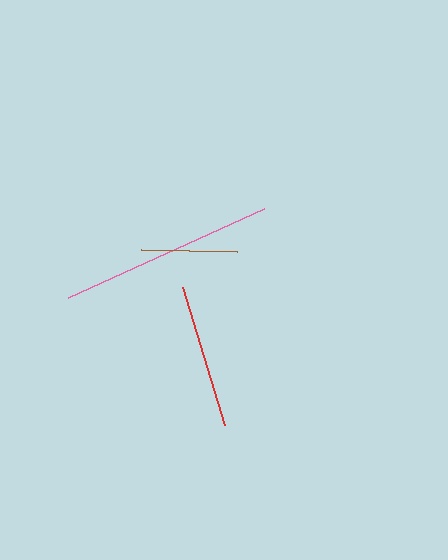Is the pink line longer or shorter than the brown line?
The pink line is longer than the brown line.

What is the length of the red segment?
The red segment is approximately 144 pixels long.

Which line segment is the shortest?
The brown line is the shortest at approximately 97 pixels.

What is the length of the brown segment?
The brown segment is approximately 97 pixels long.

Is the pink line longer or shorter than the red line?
The pink line is longer than the red line.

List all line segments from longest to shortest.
From longest to shortest: pink, red, brown.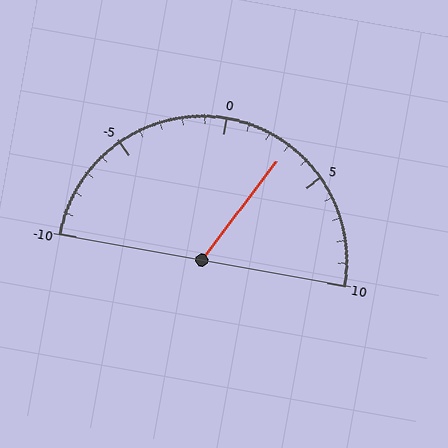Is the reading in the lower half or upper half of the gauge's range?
The reading is in the upper half of the range (-10 to 10).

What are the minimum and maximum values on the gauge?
The gauge ranges from -10 to 10.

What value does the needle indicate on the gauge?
The needle indicates approximately 3.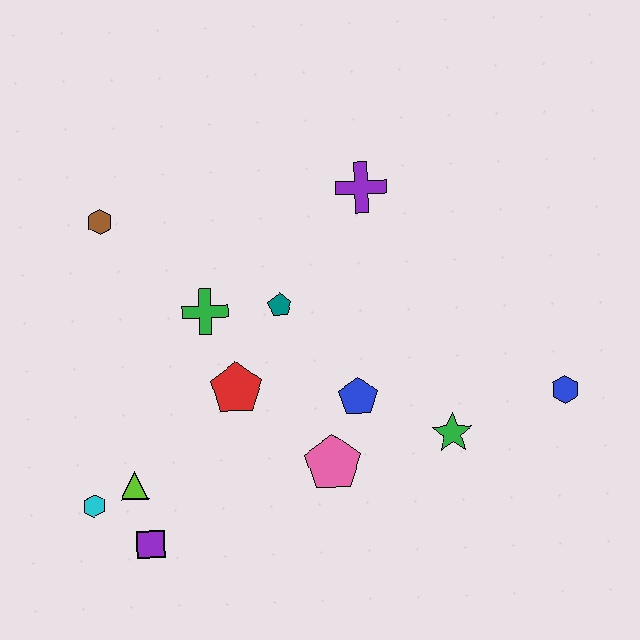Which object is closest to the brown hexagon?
The green cross is closest to the brown hexagon.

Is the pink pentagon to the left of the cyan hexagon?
No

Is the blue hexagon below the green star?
No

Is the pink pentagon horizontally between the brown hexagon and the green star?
Yes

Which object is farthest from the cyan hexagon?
The blue hexagon is farthest from the cyan hexagon.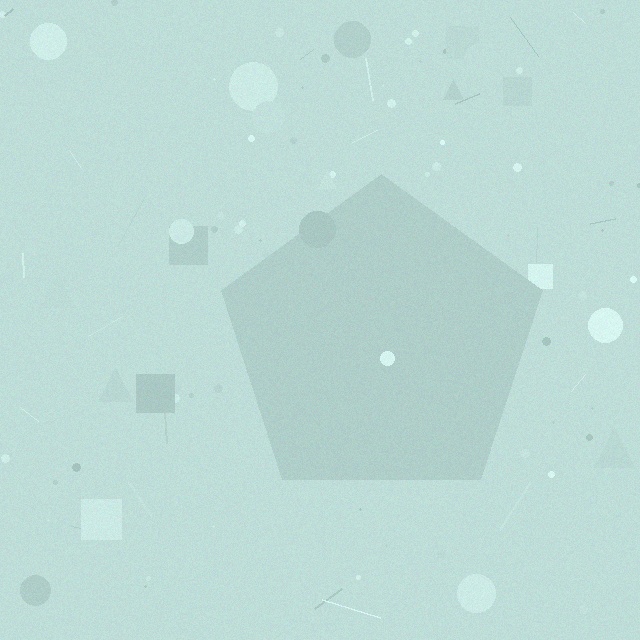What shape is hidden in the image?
A pentagon is hidden in the image.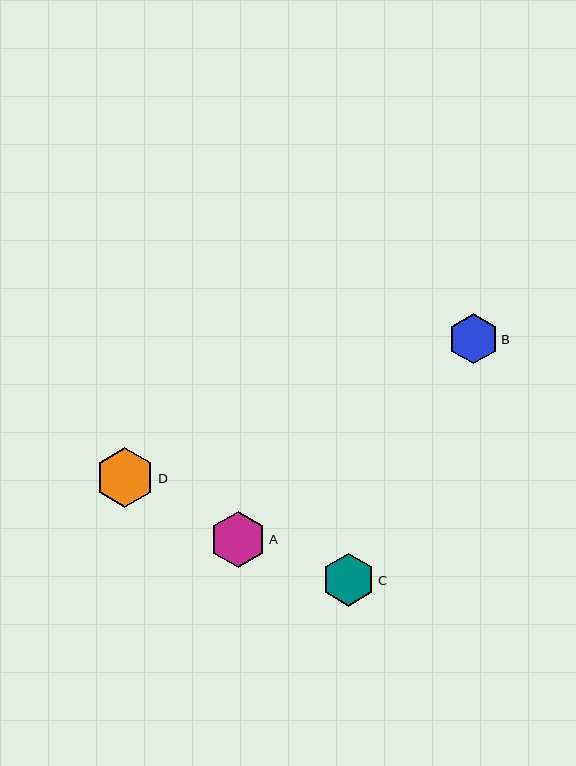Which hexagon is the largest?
Hexagon D is the largest with a size of approximately 60 pixels.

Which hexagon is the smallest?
Hexagon B is the smallest with a size of approximately 50 pixels.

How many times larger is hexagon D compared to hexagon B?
Hexagon D is approximately 1.2 times the size of hexagon B.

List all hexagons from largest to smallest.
From largest to smallest: D, A, C, B.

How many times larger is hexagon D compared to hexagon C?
Hexagon D is approximately 1.1 times the size of hexagon C.